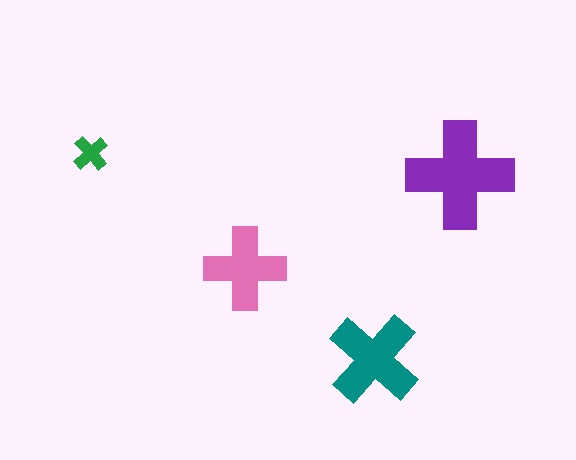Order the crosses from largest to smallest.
the purple one, the teal one, the pink one, the green one.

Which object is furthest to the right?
The purple cross is rightmost.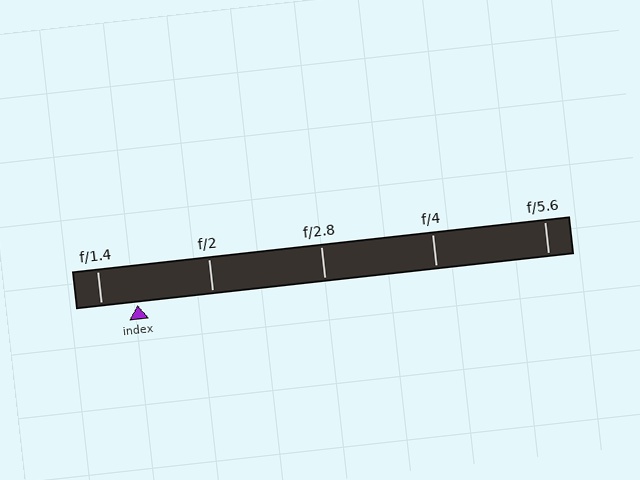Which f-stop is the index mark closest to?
The index mark is closest to f/1.4.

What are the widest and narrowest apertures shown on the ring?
The widest aperture shown is f/1.4 and the narrowest is f/5.6.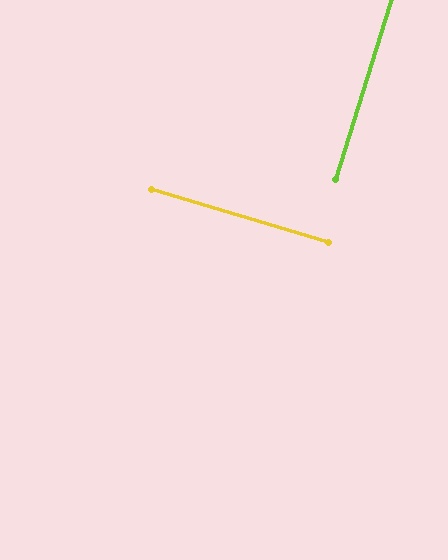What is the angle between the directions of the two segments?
Approximately 89 degrees.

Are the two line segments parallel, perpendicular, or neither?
Perpendicular — they meet at approximately 89°.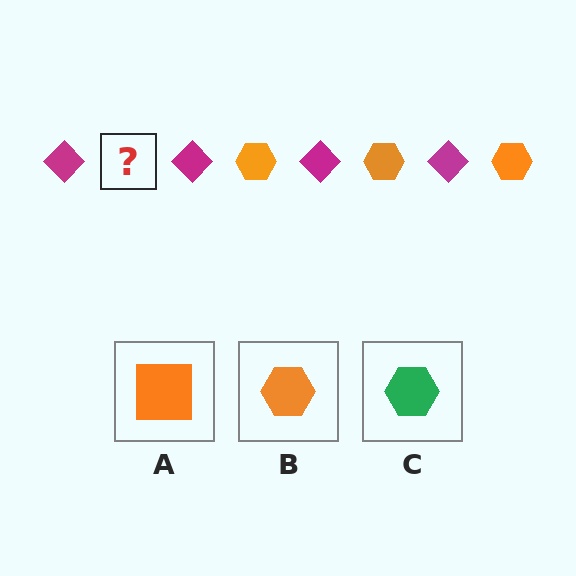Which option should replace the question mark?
Option B.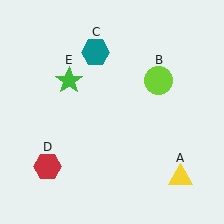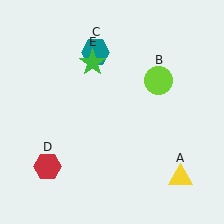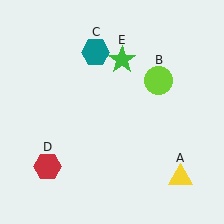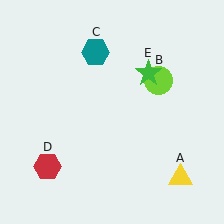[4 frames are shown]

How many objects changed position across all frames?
1 object changed position: green star (object E).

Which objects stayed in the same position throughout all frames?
Yellow triangle (object A) and lime circle (object B) and teal hexagon (object C) and red hexagon (object D) remained stationary.